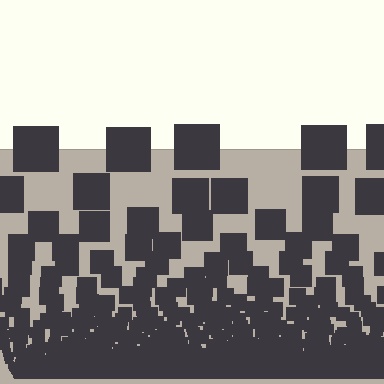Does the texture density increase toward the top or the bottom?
Density increases toward the bottom.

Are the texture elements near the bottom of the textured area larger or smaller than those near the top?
Smaller. The gradient is inverted — elements near the bottom are smaller and denser.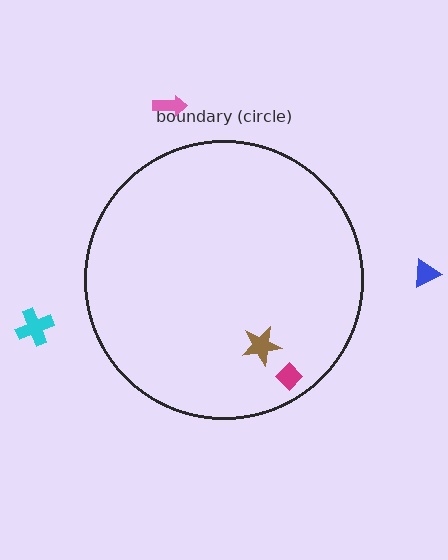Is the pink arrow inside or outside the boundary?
Outside.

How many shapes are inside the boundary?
2 inside, 3 outside.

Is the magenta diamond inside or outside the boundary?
Inside.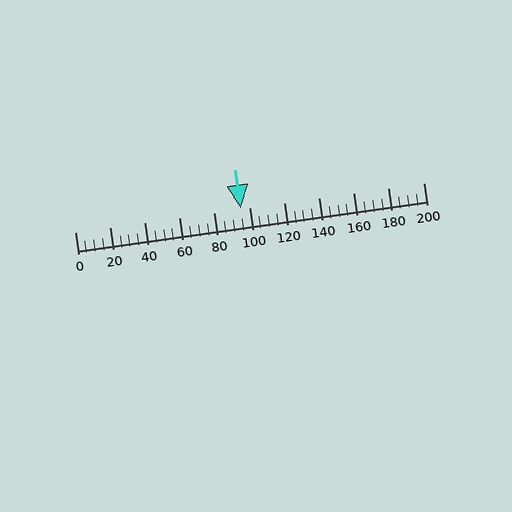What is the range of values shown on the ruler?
The ruler shows values from 0 to 200.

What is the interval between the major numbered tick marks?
The major tick marks are spaced 20 units apart.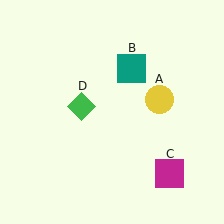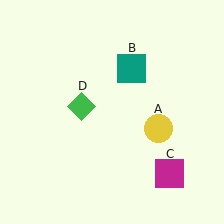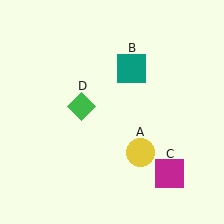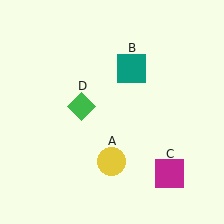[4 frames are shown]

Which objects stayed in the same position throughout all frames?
Teal square (object B) and magenta square (object C) and green diamond (object D) remained stationary.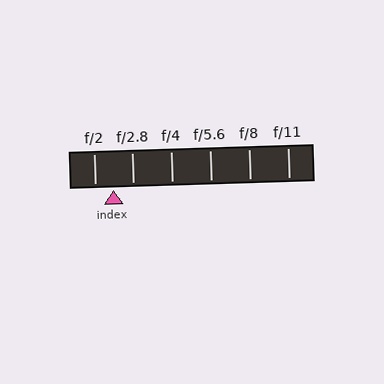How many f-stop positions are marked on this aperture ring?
There are 6 f-stop positions marked.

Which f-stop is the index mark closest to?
The index mark is closest to f/2.